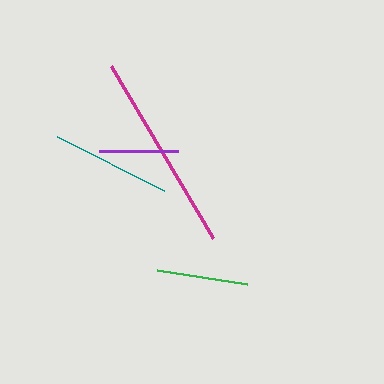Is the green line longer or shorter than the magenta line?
The magenta line is longer than the green line.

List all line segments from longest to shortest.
From longest to shortest: magenta, teal, green, purple.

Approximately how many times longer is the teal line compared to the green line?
The teal line is approximately 1.3 times the length of the green line.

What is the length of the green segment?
The green segment is approximately 91 pixels long.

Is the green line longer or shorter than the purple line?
The green line is longer than the purple line.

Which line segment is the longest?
The magenta line is the longest at approximately 200 pixels.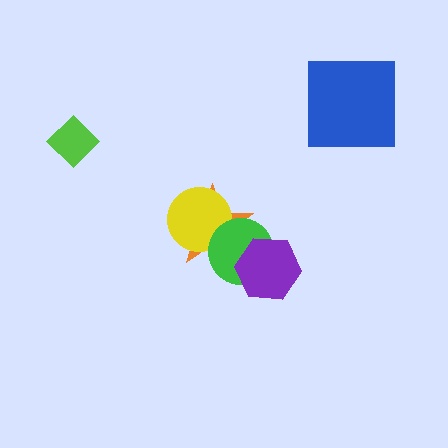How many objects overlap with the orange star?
2 objects overlap with the orange star.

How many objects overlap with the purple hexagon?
1 object overlaps with the purple hexagon.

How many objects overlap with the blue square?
0 objects overlap with the blue square.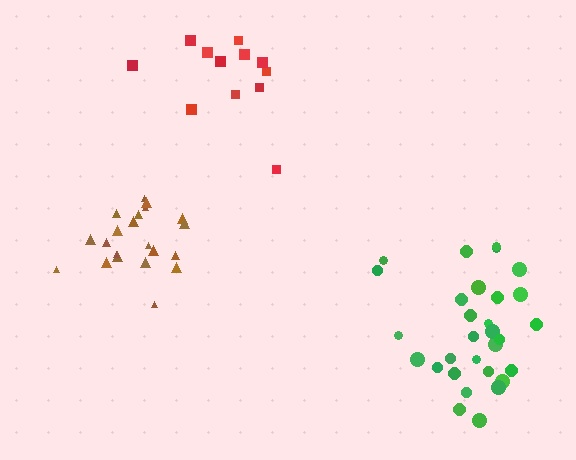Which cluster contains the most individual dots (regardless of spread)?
Green (31).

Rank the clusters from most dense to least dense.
brown, green, red.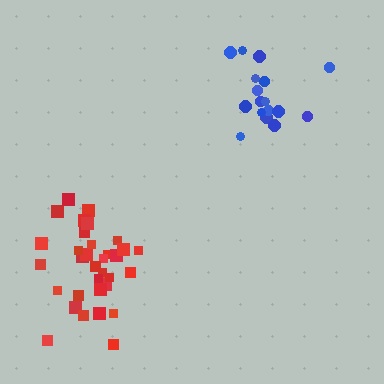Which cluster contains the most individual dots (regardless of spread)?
Red (34).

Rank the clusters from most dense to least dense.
blue, red.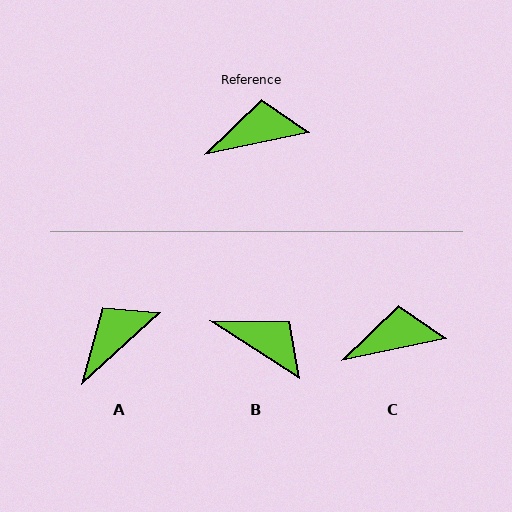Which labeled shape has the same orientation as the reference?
C.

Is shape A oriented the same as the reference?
No, it is off by about 30 degrees.